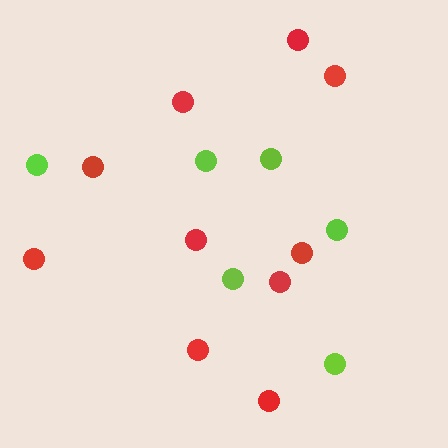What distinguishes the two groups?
There are 2 groups: one group of red circles (10) and one group of lime circles (6).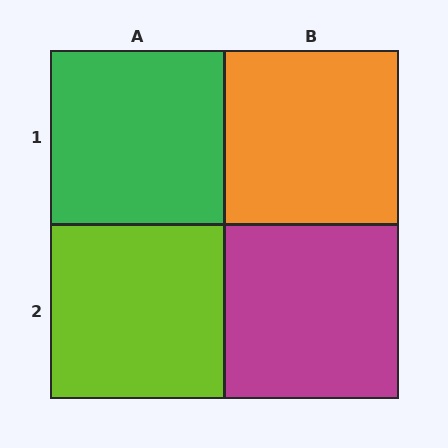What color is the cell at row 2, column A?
Lime.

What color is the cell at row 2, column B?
Magenta.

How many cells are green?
1 cell is green.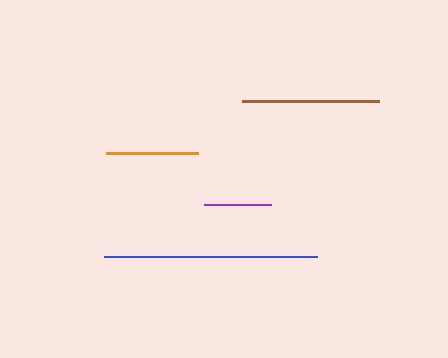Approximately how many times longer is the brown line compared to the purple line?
The brown line is approximately 2.0 times the length of the purple line.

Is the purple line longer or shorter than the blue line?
The blue line is longer than the purple line.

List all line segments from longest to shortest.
From longest to shortest: blue, brown, orange, purple.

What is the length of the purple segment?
The purple segment is approximately 67 pixels long.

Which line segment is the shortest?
The purple line is the shortest at approximately 67 pixels.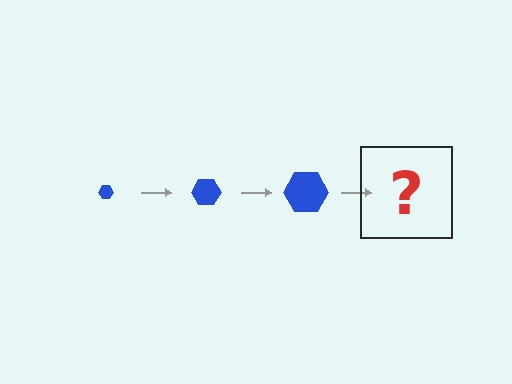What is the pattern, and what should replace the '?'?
The pattern is that the hexagon gets progressively larger each step. The '?' should be a blue hexagon, larger than the previous one.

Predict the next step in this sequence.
The next step is a blue hexagon, larger than the previous one.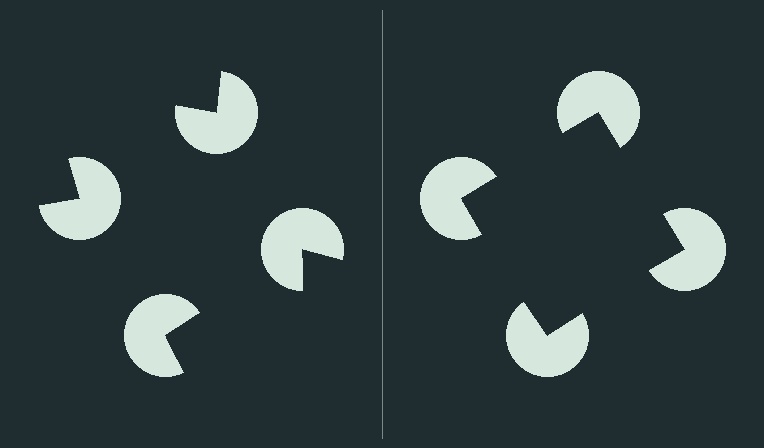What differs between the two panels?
The pac-man discs are positioned identically on both sides; only the wedge orientations differ. On the right they align to a square; on the left they are misaligned.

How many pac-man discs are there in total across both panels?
8 — 4 on each side.